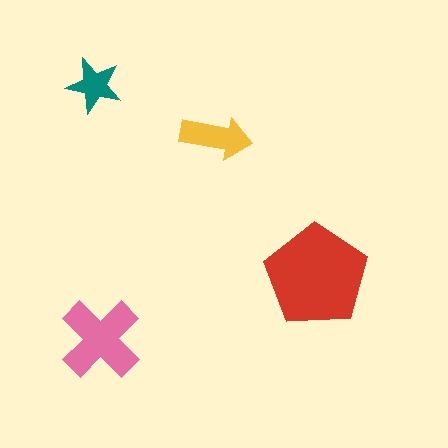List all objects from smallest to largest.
The teal star, the yellow arrow, the pink cross, the red pentagon.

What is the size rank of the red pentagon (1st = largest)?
1st.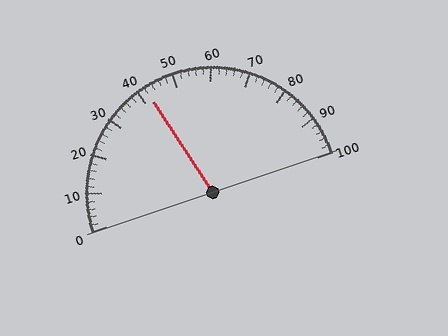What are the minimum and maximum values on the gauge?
The gauge ranges from 0 to 100.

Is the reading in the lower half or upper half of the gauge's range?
The reading is in the lower half of the range (0 to 100).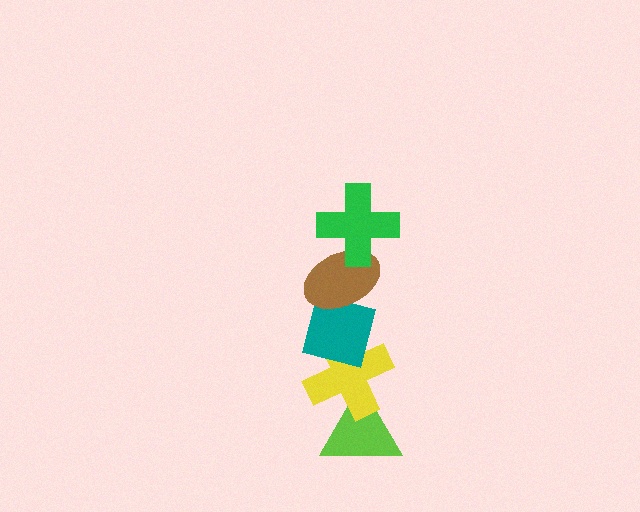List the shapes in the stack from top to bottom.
From top to bottom: the green cross, the brown ellipse, the teal square, the yellow cross, the lime triangle.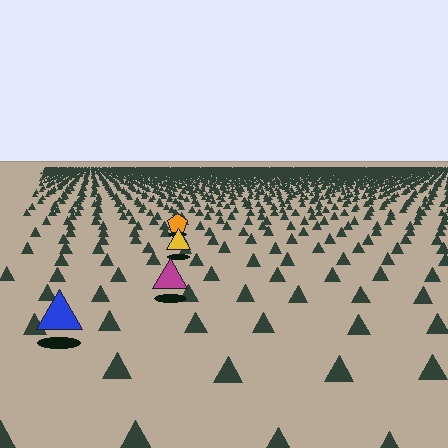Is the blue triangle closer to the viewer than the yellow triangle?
Yes. The blue triangle is closer — you can tell from the texture gradient: the ground texture is coarser near it.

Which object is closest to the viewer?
The blue triangle is closest. The texture marks near it are larger and more spread out.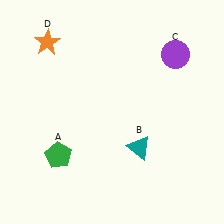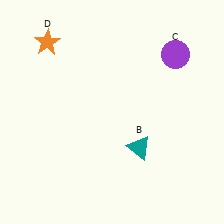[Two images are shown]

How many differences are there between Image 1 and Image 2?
There is 1 difference between the two images.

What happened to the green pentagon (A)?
The green pentagon (A) was removed in Image 2. It was in the bottom-left area of Image 1.